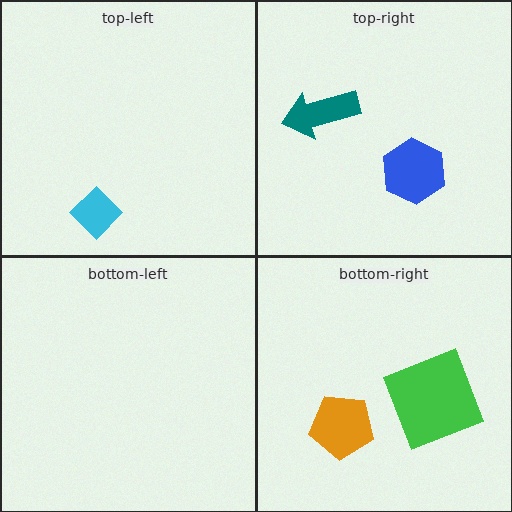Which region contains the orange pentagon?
The bottom-right region.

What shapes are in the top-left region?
The cyan diamond.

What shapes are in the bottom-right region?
The orange pentagon, the green square.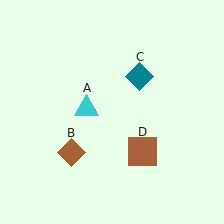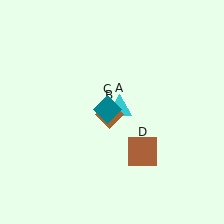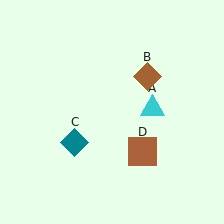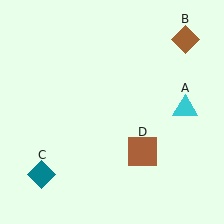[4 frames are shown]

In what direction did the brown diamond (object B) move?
The brown diamond (object B) moved up and to the right.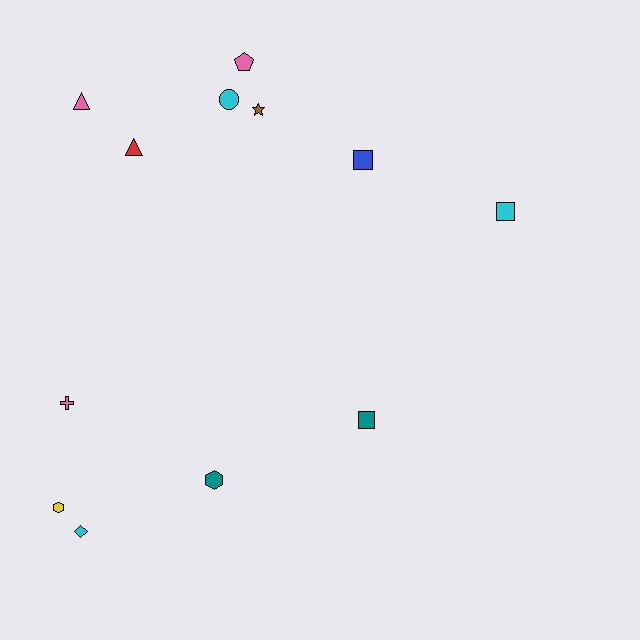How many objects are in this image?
There are 12 objects.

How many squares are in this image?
There are 3 squares.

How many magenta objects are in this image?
There are no magenta objects.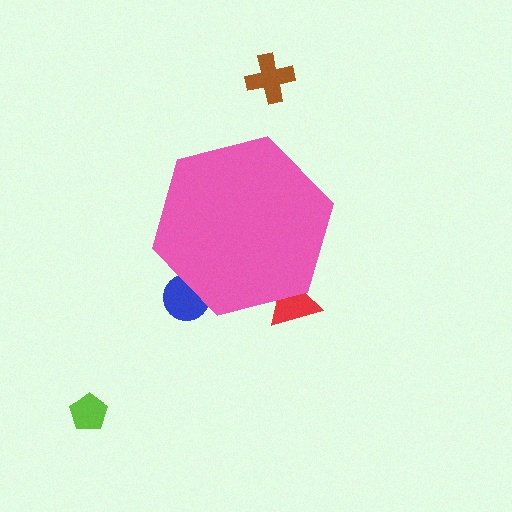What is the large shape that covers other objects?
A pink hexagon.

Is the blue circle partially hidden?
Yes, the blue circle is partially hidden behind the pink hexagon.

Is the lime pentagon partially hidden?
No, the lime pentagon is fully visible.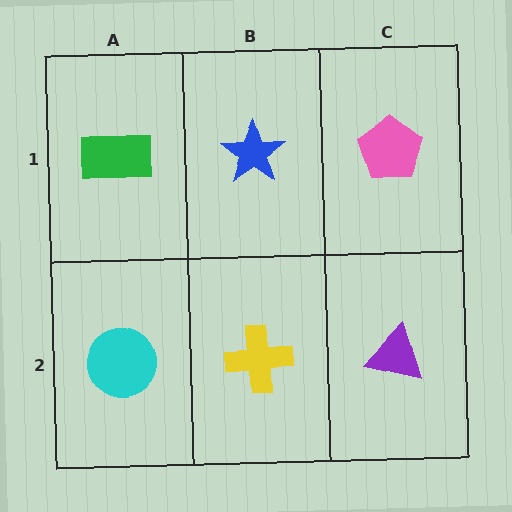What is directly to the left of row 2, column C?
A yellow cross.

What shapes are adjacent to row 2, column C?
A pink pentagon (row 1, column C), a yellow cross (row 2, column B).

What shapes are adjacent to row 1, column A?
A cyan circle (row 2, column A), a blue star (row 1, column B).